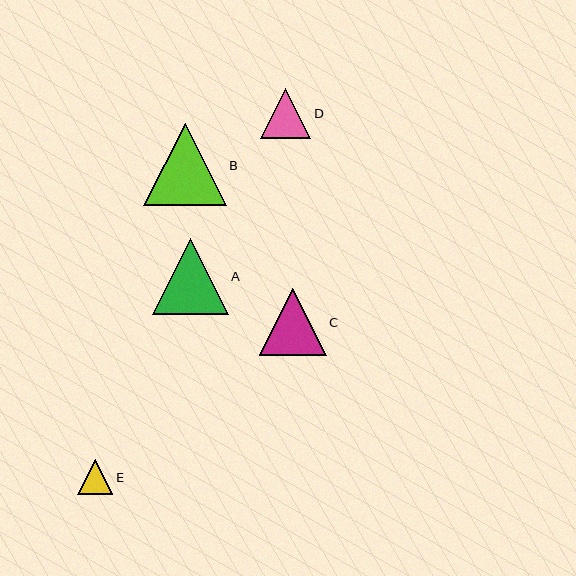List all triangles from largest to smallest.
From largest to smallest: B, A, C, D, E.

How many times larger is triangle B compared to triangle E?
Triangle B is approximately 2.4 times the size of triangle E.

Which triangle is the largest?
Triangle B is the largest with a size of approximately 82 pixels.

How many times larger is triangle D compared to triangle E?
Triangle D is approximately 1.4 times the size of triangle E.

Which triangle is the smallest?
Triangle E is the smallest with a size of approximately 35 pixels.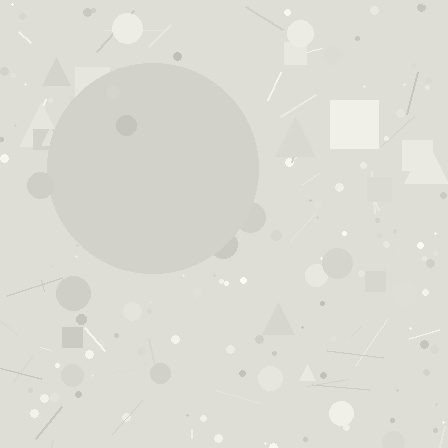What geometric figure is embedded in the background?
A circle is embedded in the background.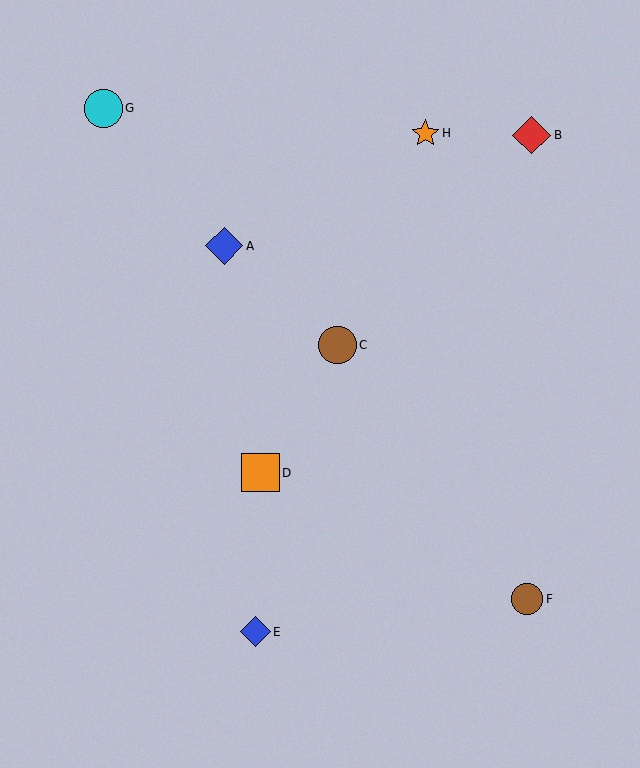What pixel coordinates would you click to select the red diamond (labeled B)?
Click at (532, 135) to select the red diamond B.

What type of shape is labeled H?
Shape H is an orange star.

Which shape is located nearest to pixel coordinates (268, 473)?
The orange square (labeled D) at (261, 473) is nearest to that location.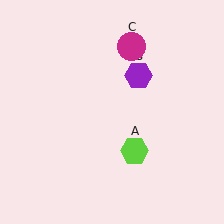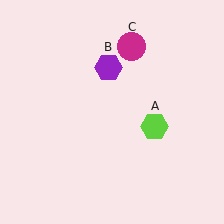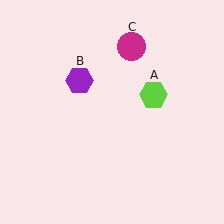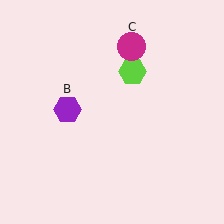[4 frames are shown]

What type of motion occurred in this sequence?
The lime hexagon (object A), purple hexagon (object B) rotated counterclockwise around the center of the scene.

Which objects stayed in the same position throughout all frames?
Magenta circle (object C) remained stationary.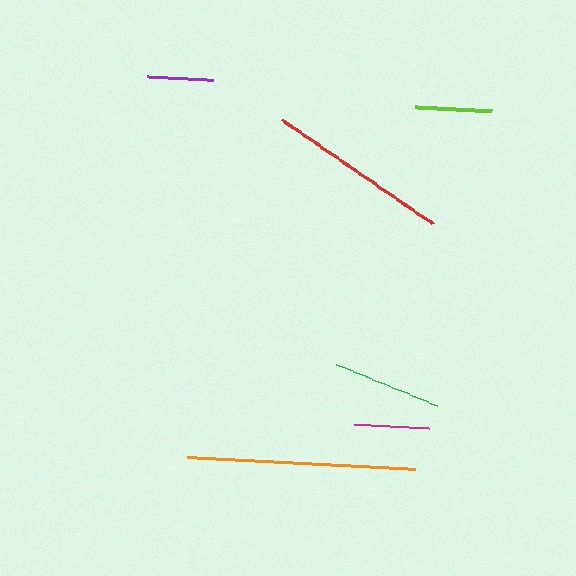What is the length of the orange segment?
The orange segment is approximately 227 pixels long.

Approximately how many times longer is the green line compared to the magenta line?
The green line is approximately 1.4 times the length of the magenta line.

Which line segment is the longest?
The orange line is the longest at approximately 227 pixels.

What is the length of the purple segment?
The purple segment is approximately 66 pixels long.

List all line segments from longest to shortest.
From longest to shortest: orange, red, green, lime, magenta, purple.